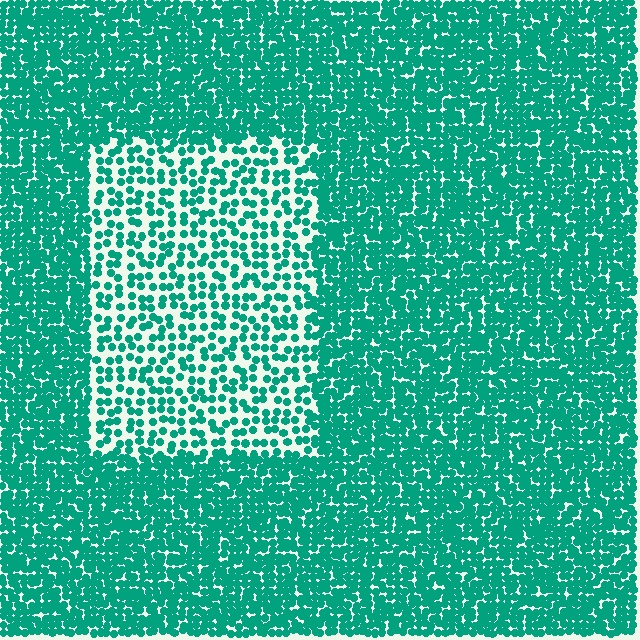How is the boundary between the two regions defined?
The boundary is defined by a change in element density (approximately 2.3x ratio). All elements are the same color, size, and shape.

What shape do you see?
I see a rectangle.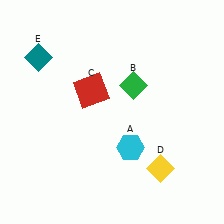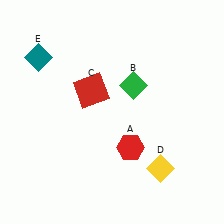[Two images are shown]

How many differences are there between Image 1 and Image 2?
There is 1 difference between the two images.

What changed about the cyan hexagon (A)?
In Image 1, A is cyan. In Image 2, it changed to red.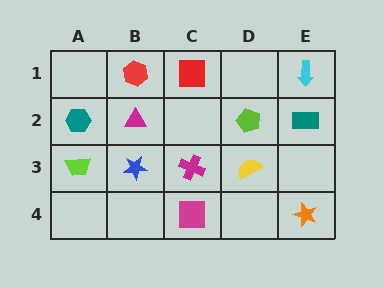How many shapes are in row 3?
4 shapes.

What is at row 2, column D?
A lime pentagon.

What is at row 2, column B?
A magenta triangle.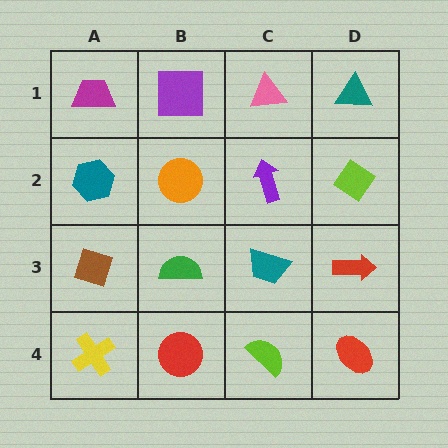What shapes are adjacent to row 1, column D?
A lime diamond (row 2, column D), a pink triangle (row 1, column C).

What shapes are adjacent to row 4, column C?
A teal trapezoid (row 3, column C), a red circle (row 4, column B), a red ellipse (row 4, column D).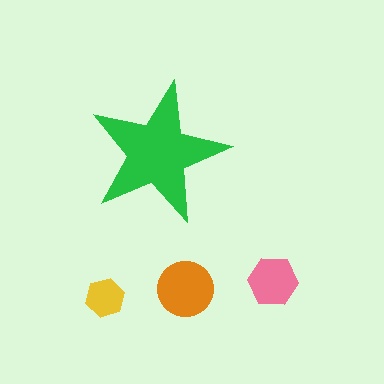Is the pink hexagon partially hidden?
No, the pink hexagon is fully visible.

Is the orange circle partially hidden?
No, the orange circle is fully visible.